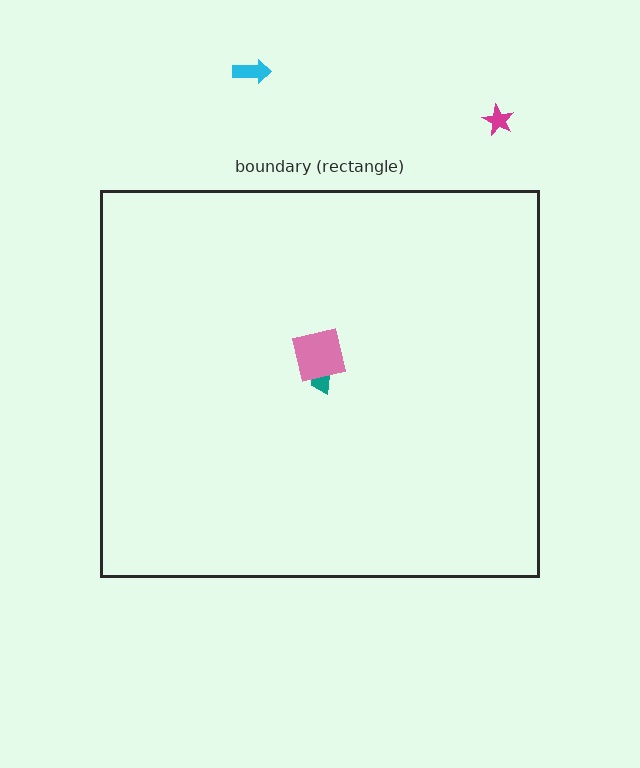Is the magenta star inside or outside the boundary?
Outside.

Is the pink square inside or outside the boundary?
Inside.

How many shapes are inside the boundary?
2 inside, 2 outside.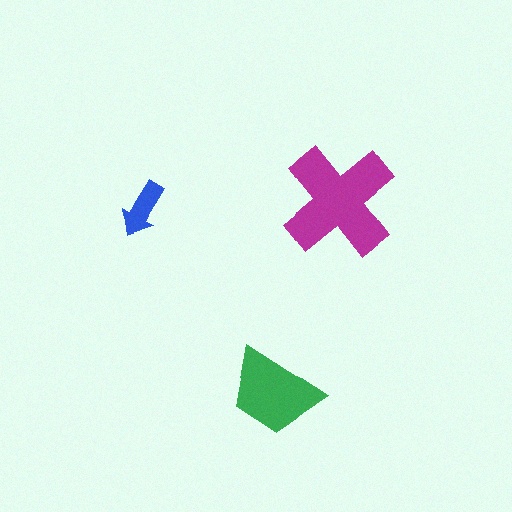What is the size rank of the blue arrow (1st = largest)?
3rd.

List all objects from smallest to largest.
The blue arrow, the green trapezoid, the magenta cross.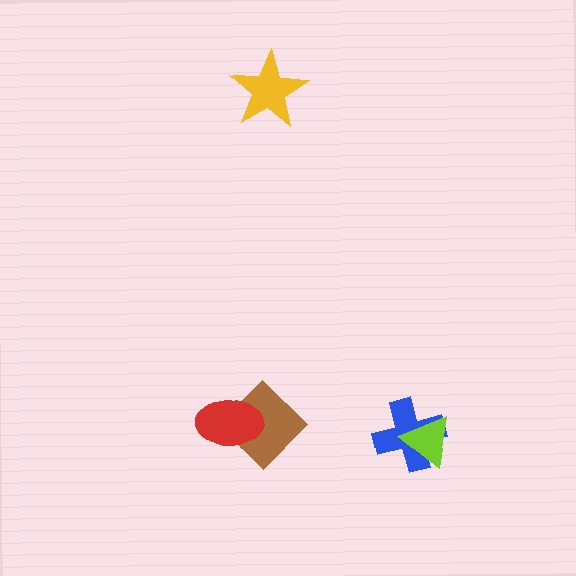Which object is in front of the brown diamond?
The red ellipse is in front of the brown diamond.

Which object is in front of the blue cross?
The lime triangle is in front of the blue cross.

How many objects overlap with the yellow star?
0 objects overlap with the yellow star.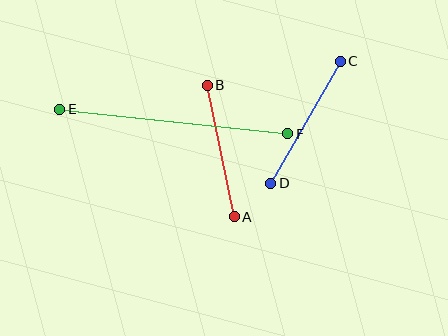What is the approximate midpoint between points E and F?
The midpoint is at approximately (174, 121) pixels.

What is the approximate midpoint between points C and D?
The midpoint is at approximately (306, 122) pixels.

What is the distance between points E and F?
The distance is approximately 229 pixels.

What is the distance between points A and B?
The distance is approximately 134 pixels.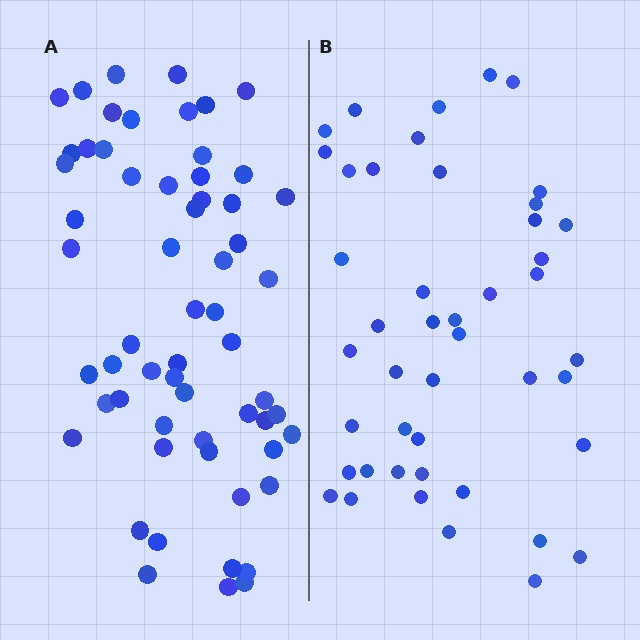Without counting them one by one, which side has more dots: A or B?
Region A (the left region) has more dots.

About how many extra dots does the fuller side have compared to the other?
Region A has approximately 15 more dots than region B.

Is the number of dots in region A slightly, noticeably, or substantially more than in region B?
Region A has noticeably more, but not dramatically so. The ratio is roughly 1.3 to 1.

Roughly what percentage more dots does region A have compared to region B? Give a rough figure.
About 35% more.